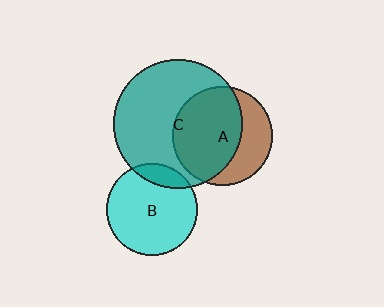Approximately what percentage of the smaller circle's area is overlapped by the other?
Approximately 15%.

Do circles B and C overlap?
Yes.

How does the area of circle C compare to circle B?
Approximately 2.0 times.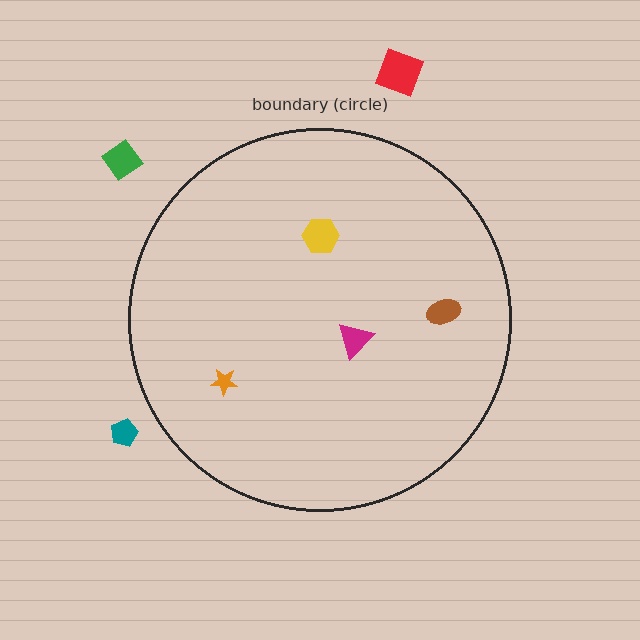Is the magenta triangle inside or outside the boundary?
Inside.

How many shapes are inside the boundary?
4 inside, 3 outside.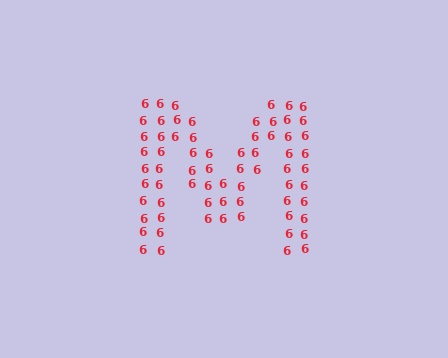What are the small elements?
The small elements are digit 6's.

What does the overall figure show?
The overall figure shows the letter M.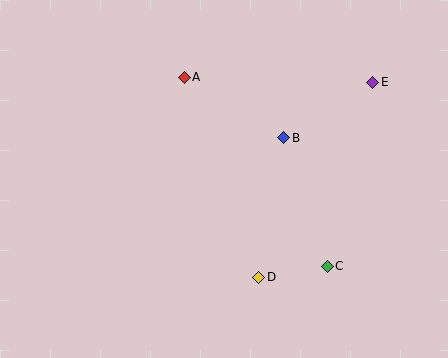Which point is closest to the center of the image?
Point B at (284, 138) is closest to the center.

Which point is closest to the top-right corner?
Point E is closest to the top-right corner.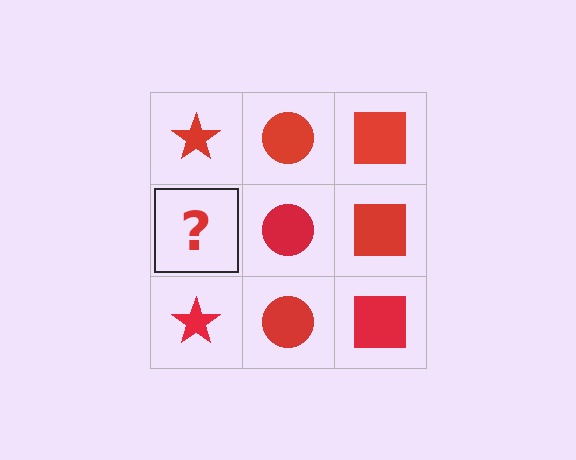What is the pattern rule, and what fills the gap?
The rule is that each column has a consistent shape. The gap should be filled with a red star.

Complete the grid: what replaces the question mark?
The question mark should be replaced with a red star.